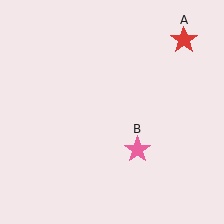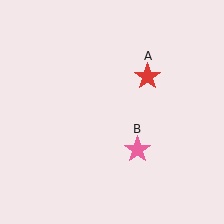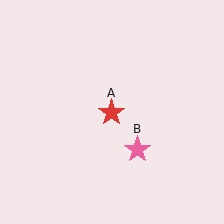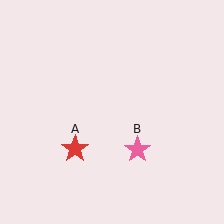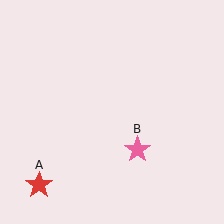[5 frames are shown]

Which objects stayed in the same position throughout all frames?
Pink star (object B) remained stationary.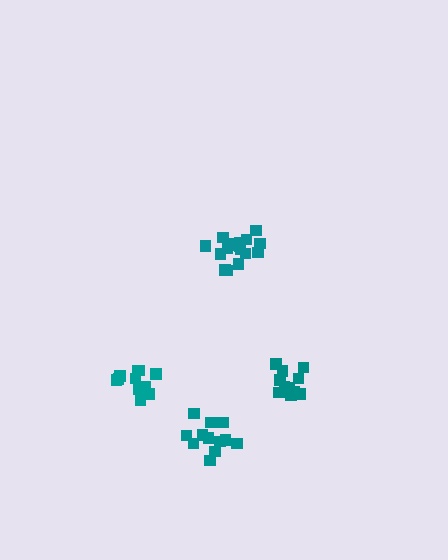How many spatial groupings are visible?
There are 4 spatial groupings.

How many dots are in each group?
Group 1: 11 dots, Group 2: 11 dots, Group 3: 12 dots, Group 4: 17 dots (51 total).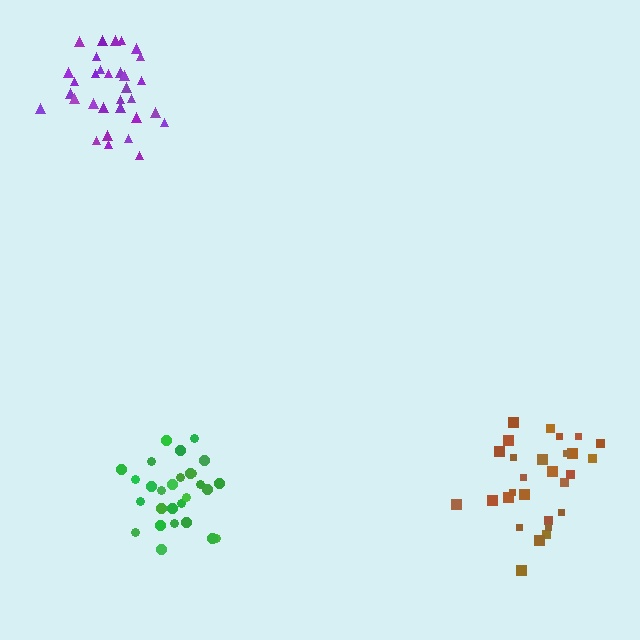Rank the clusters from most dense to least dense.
green, brown, purple.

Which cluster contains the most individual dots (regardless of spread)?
Purple (32).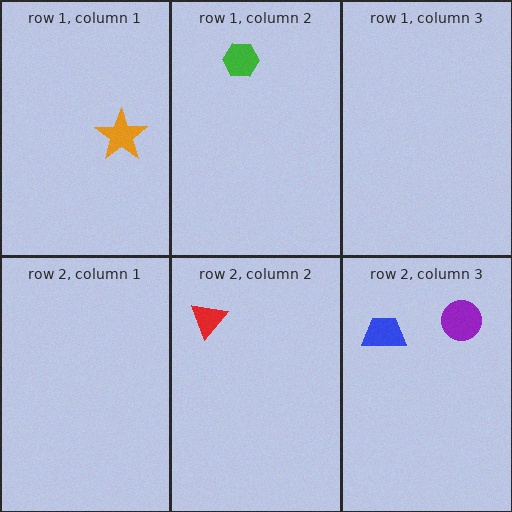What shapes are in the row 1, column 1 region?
The orange star.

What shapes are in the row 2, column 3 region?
The purple circle, the blue trapezoid.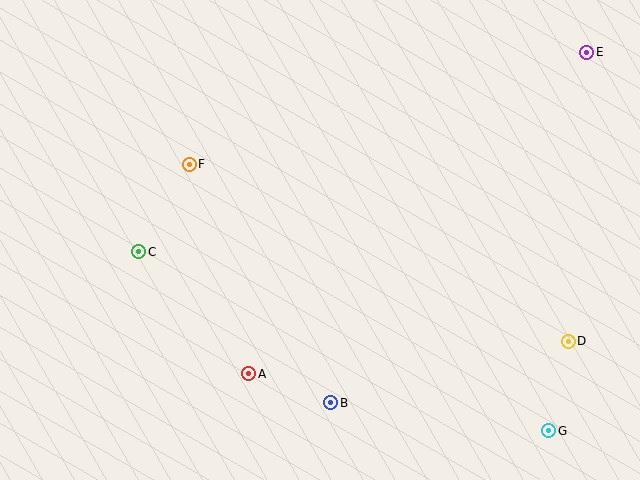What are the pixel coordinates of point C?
Point C is at (139, 252).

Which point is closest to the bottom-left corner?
Point C is closest to the bottom-left corner.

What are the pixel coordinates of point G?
Point G is at (549, 431).